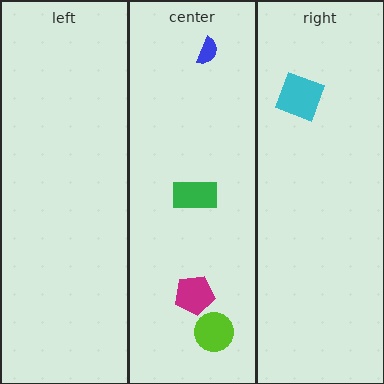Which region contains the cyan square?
The right region.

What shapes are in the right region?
The cyan square.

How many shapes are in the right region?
1.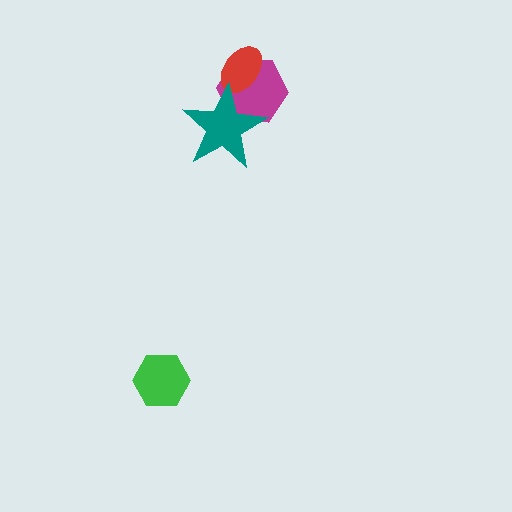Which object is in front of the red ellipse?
The teal star is in front of the red ellipse.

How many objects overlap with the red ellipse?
2 objects overlap with the red ellipse.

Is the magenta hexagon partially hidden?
Yes, it is partially covered by another shape.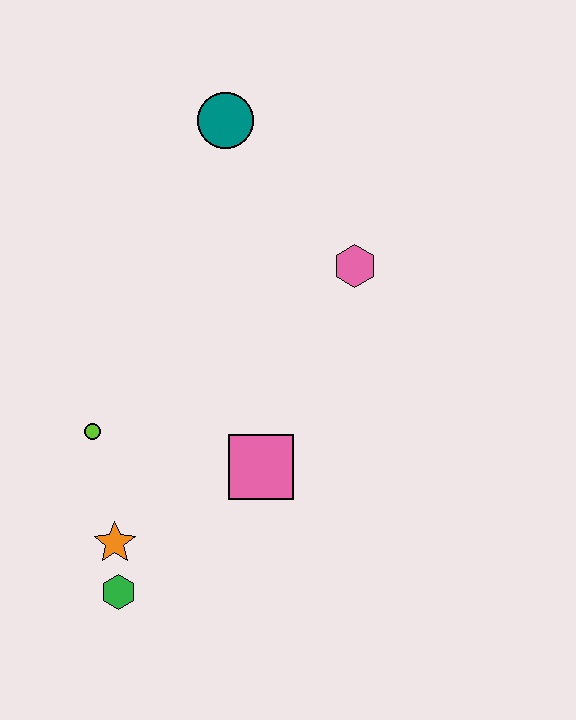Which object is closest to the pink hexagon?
The teal circle is closest to the pink hexagon.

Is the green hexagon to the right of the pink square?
No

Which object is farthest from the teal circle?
The green hexagon is farthest from the teal circle.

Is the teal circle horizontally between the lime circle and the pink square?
Yes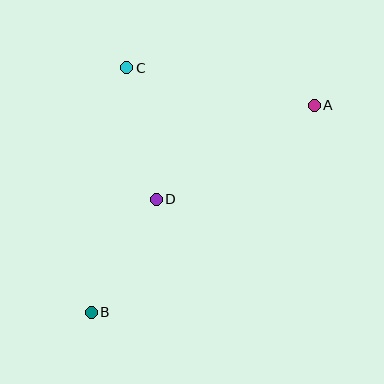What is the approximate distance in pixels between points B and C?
The distance between B and C is approximately 247 pixels.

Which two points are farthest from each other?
Points A and B are farthest from each other.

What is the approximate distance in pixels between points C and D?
The distance between C and D is approximately 135 pixels.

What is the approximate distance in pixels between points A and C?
The distance between A and C is approximately 191 pixels.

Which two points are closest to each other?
Points B and D are closest to each other.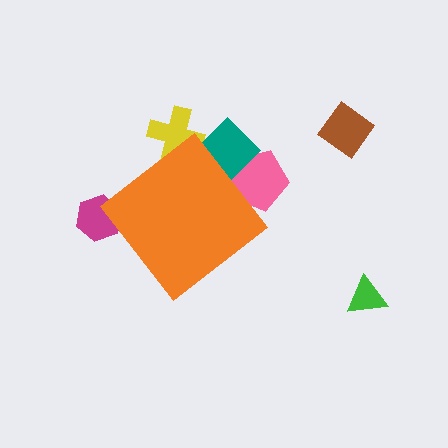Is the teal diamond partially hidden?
Yes, the teal diamond is partially hidden behind the orange diamond.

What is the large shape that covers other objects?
An orange diamond.